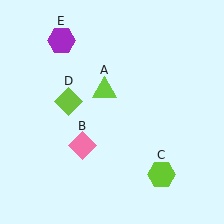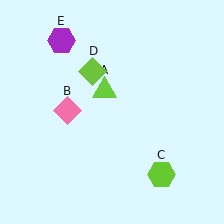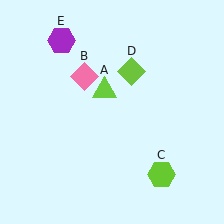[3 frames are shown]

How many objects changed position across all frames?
2 objects changed position: pink diamond (object B), lime diamond (object D).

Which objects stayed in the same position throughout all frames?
Lime triangle (object A) and lime hexagon (object C) and purple hexagon (object E) remained stationary.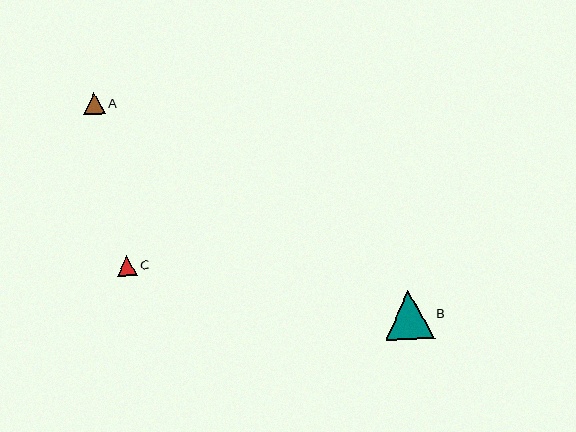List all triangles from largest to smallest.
From largest to smallest: B, A, C.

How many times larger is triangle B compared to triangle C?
Triangle B is approximately 2.4 times the size of triangle C.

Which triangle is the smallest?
Triangle C is the smallest with a size of approximately 20 pixels.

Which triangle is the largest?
Triangle B is the largest with a size of approximately 49 pixels.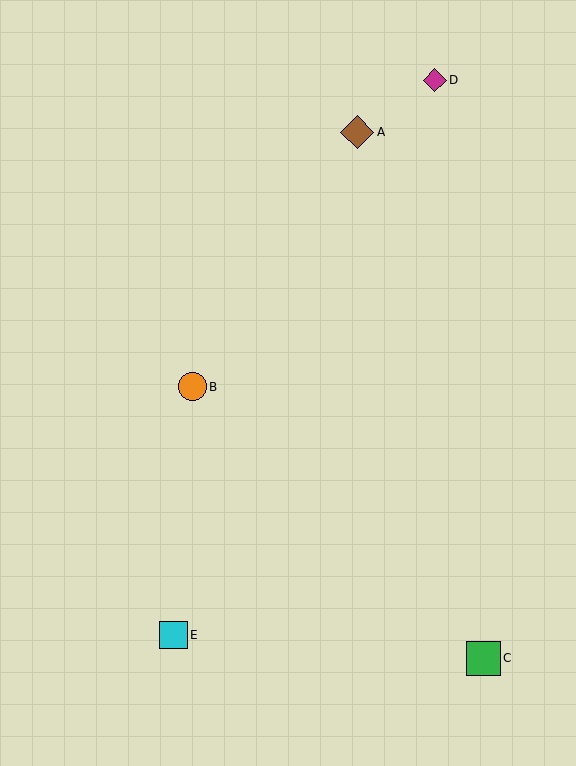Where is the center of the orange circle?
The center of the orange circle is at (192, 387).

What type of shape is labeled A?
Shape A is a brown diamond.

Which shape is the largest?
The green square (labeled C) is the largest.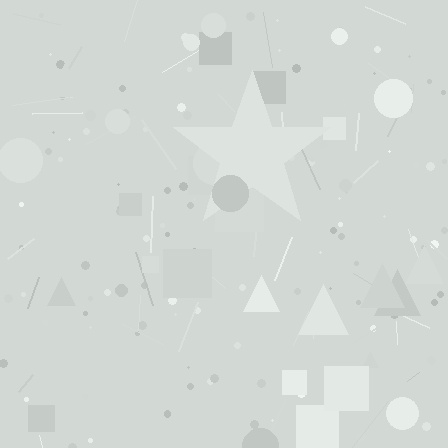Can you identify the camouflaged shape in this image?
The camouflaged shape is a star.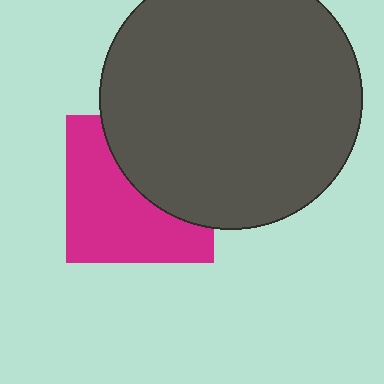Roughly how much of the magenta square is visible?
About half of it is visible (roughly 57%).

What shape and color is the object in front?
The object in front is a dark gray circle.